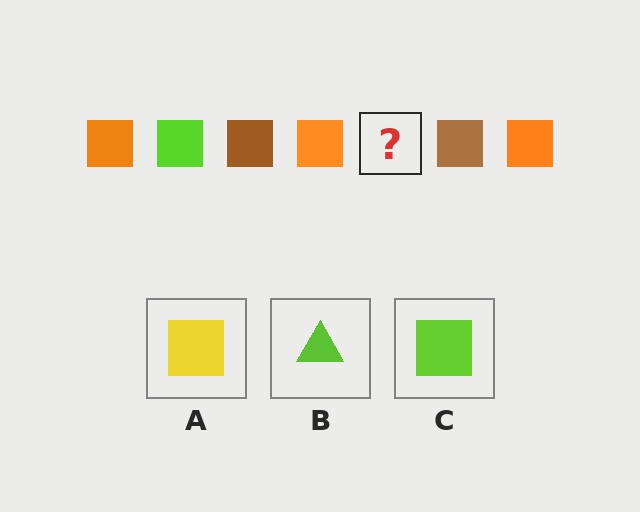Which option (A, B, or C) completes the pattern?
C.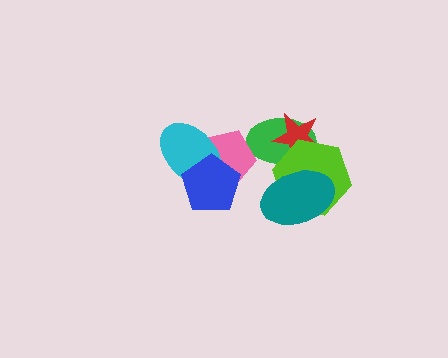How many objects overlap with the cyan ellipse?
2 objects overlap with the cyan ellipse.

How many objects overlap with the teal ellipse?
2 objects overlap with the teal ellipse.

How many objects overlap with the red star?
2 objects overlap with the red star.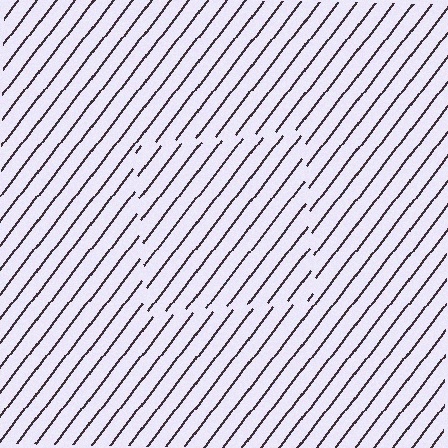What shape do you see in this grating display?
An illusory square. The interior of the shape contains the same grating, shifted by half a period — the contour is defined by the phase discontinuity where line-ends from the inner and outer gratings abut.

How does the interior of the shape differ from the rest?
The interior of the shape contains the same grating, shifted by half a period — the contour is defined by the phase discontinuity where line-ends from the inner and outer gratings abut.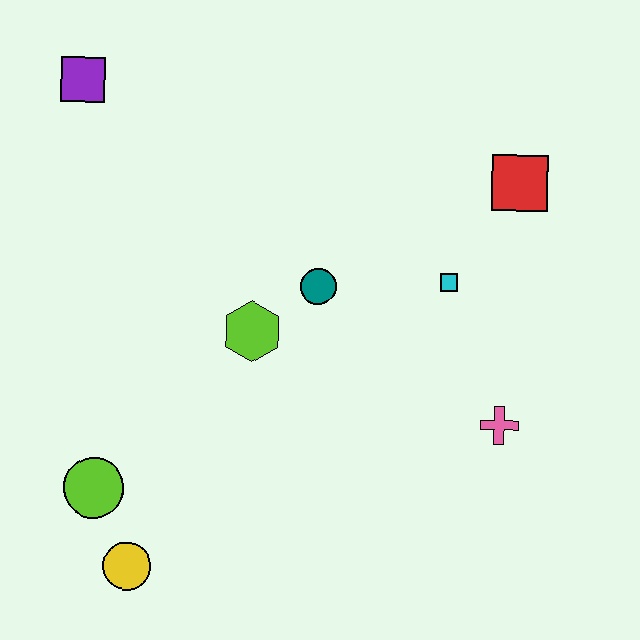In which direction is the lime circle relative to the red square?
The lime circle is to the left of the red square.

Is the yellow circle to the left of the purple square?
No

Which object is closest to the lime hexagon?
The teal circle is closest to the lime hexagon.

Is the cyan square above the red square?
No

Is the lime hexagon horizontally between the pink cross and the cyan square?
No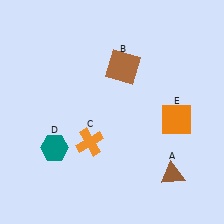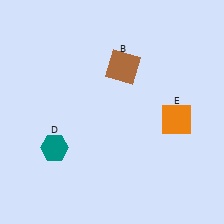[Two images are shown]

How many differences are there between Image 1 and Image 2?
There are 2 differences between the two images.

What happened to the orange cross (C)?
The orange cross (C) was removed in Image 2. It was in the bottom-left area of Image 1.